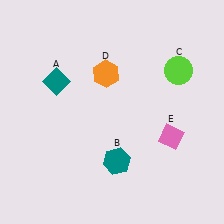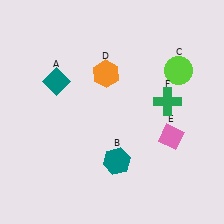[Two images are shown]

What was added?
A green cross (F) was added in Image 2.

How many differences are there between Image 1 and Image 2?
There is 1 difference between the two images.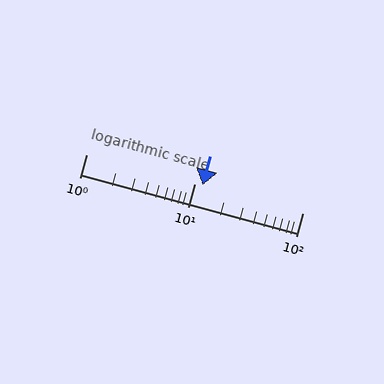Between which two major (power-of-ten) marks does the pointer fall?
The pointer is between 10 and 100.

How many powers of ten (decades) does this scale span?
The scale spans 2 decades, from 1 to 100.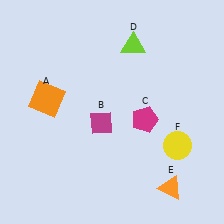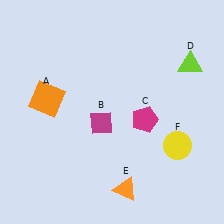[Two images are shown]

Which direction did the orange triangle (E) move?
The orange triangle (E) moved left.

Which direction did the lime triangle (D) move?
The lime triangle (D) moved right.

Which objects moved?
The objects that moved are: the lime triangle (D), the orange triangle (E).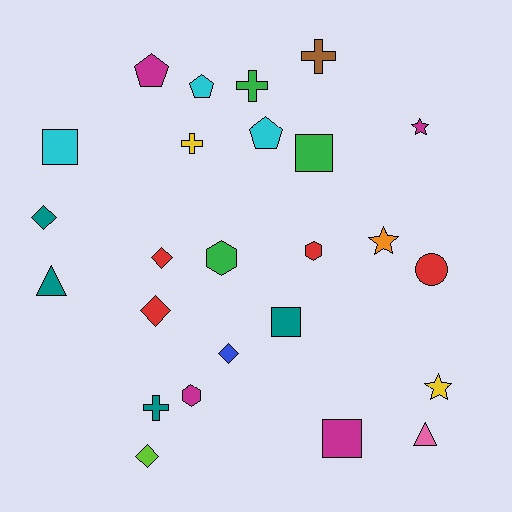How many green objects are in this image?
There are 3 green objects.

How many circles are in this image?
There is 1 circle.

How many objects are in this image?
There are 25 objects.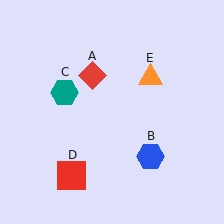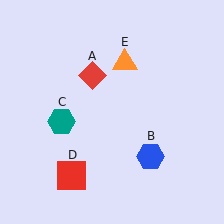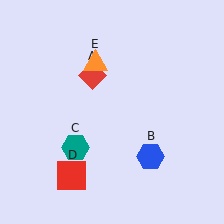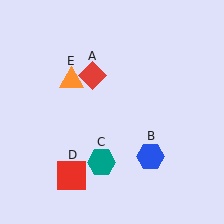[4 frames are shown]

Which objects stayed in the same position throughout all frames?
Red diamond (object A) and blue hexagon (object B) and red square (object D) remained stationary.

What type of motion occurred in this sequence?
The teal hexagon (object C), orange triangle (object E) rotated counterclockwise around the center of the scene.